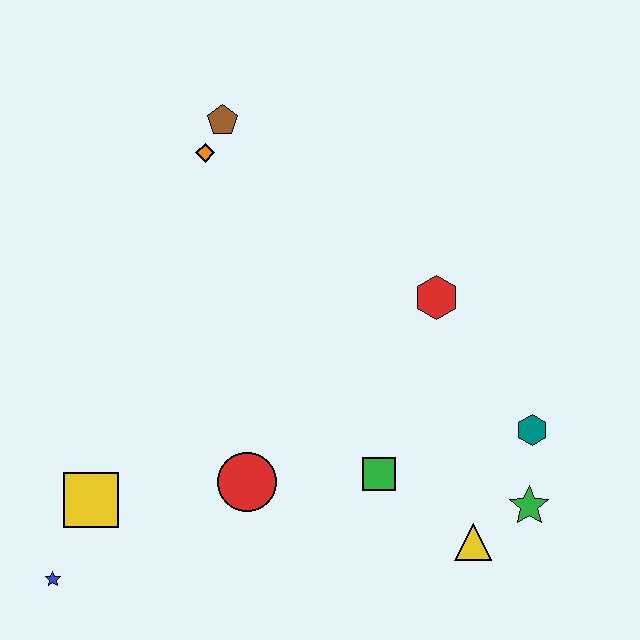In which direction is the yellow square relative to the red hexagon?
The yellow square is to the left of the red hexagon.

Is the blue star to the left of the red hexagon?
Yes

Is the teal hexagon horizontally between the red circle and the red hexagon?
No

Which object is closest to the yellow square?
The blue star is closest to the yellow square.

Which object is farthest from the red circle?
The brown pentagon is farthest from the red circle.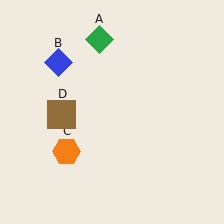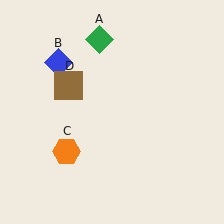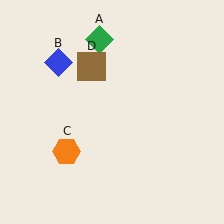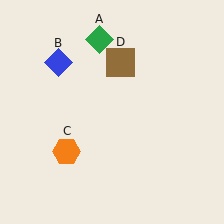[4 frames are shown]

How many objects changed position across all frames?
1 object changed position: brown square (object D).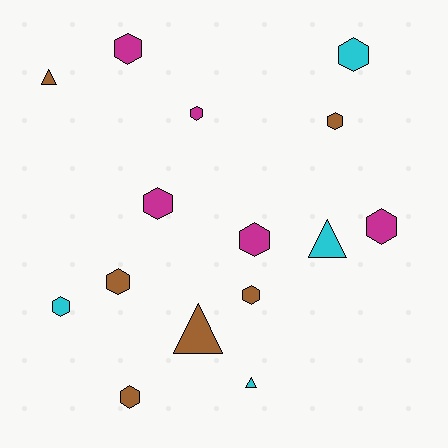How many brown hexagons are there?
There are 4 brown hexagons.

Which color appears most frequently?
Brown, with 6 objects.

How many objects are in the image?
There are 15 objects.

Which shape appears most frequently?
Hexagon, with 11 objects.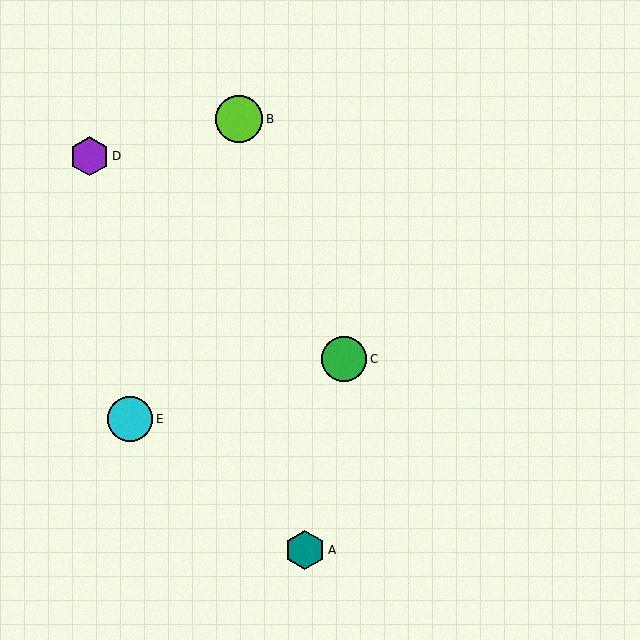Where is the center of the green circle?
The center of the green circle is at (344, 359).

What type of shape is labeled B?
Shape B is a lime circle.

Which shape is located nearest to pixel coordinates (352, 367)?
The green circle (labeled C) at (344, 359) is nearest to that location.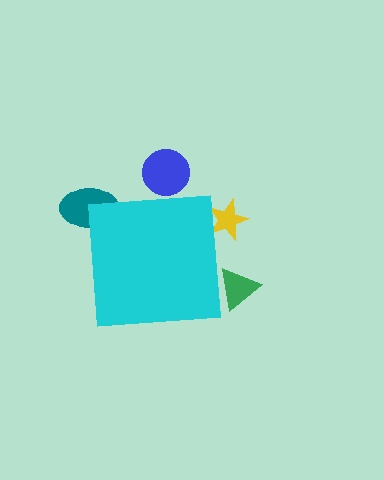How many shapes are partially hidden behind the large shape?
4 shapes are partially hidden.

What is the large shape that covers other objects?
A cyan square.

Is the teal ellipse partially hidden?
Yes, the teal ellipse is partially hidden behind the cyan square.